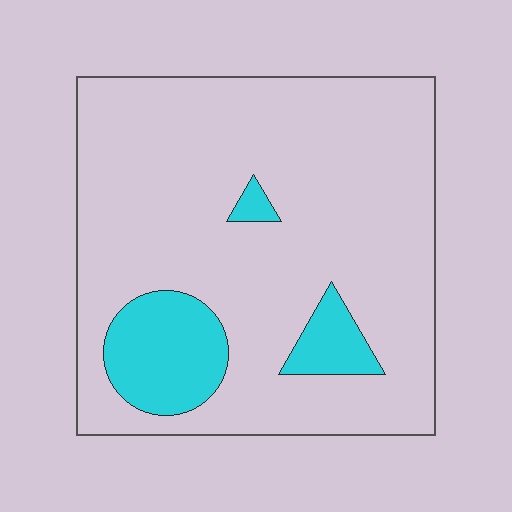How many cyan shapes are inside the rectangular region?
3.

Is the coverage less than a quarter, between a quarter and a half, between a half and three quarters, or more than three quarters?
Less than a quarter.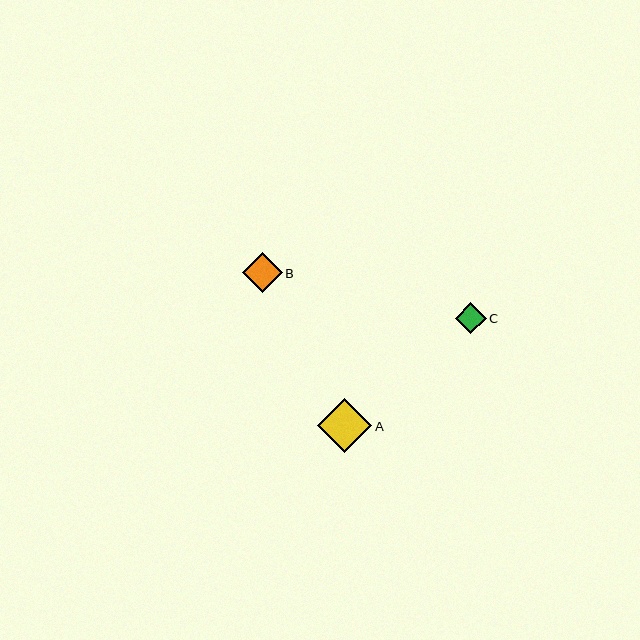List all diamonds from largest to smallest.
From largest to smallest: A, B, C.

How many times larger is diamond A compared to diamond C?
Diamond A is approximately 1.8 times the size of diamond C.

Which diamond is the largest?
Diamond A is the largest with a size of approximately 54 pixels.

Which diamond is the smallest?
Diamond C is the smallest with a size of approximately 31 pixels.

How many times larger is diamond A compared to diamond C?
Diamond A is approximately 1.8 times the size of diamond C.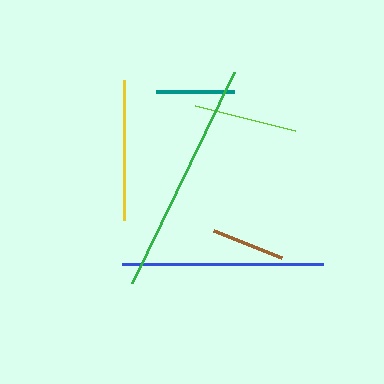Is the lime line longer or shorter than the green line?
The green line is longer than the lime line.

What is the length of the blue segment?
The blue segment is approximately 201 pixels long.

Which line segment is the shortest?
The brown line is the shortest at approximately 72 pixels.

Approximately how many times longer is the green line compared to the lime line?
The green line is approximately 2.3 times the length of the lime line.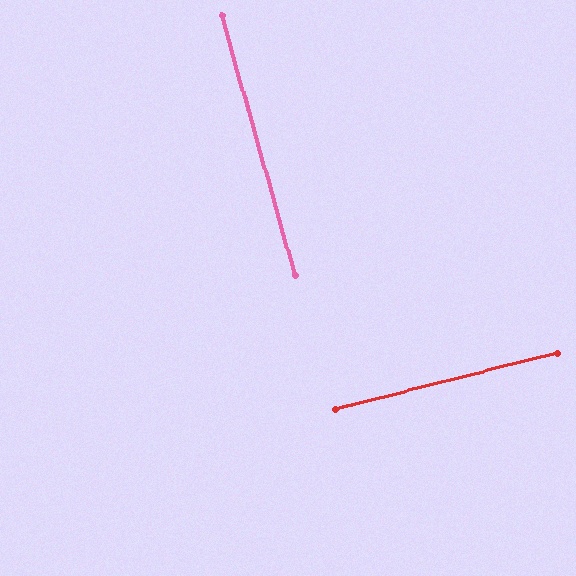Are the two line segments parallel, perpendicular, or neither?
Perpendicular — they meet at approximately 89°.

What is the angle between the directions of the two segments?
Approximately 89 degrees.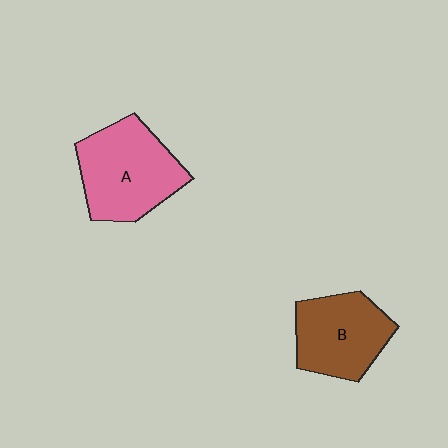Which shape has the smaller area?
Shape B (brown).